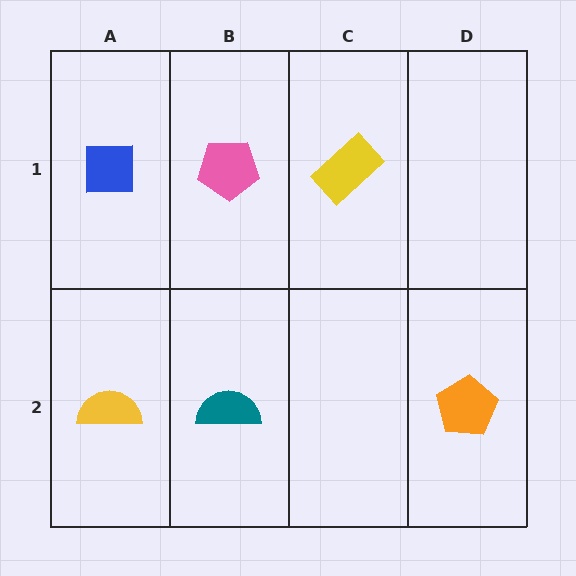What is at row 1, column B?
A pink pentagon.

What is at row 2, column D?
An orange pentagon.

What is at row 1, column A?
A blue square.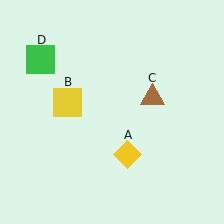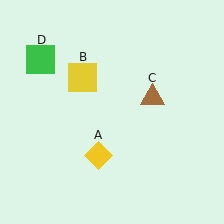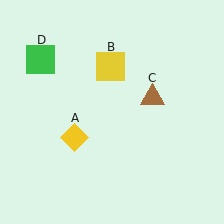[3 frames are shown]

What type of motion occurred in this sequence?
The yellow diamond (object A), yellow square (object B) rotated clockwise around the center of the scene.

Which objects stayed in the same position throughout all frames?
Brown triangle (object C) and green square (object D) remained stationary.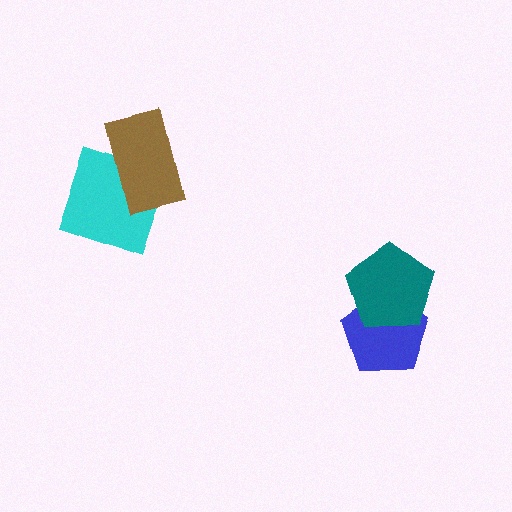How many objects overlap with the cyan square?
1 object overlaps with the cyan square.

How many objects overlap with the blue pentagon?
1 object overlaps with the blue pentagon.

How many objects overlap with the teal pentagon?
1 object overlaps with the teal pentagon.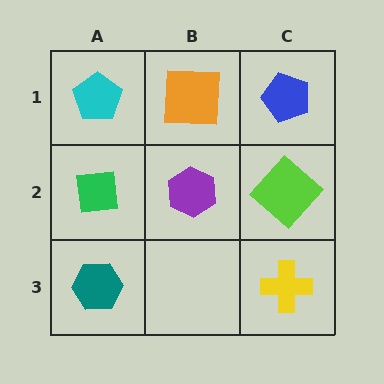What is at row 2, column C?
A lime diamond.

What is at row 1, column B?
An orange square.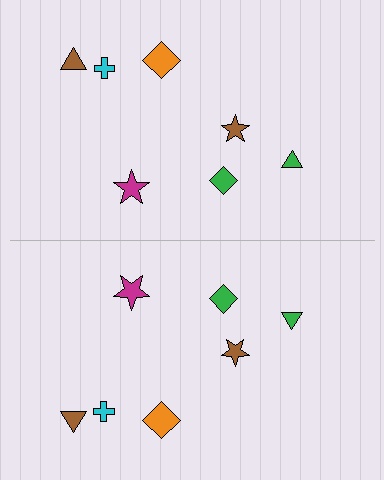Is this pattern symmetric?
Yes, this pattern has bilateral (reflection) symmetry.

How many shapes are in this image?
There are 14 shapes in this image.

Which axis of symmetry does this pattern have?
The pattern has a horizontal axis of symmetry running through the center of the image.